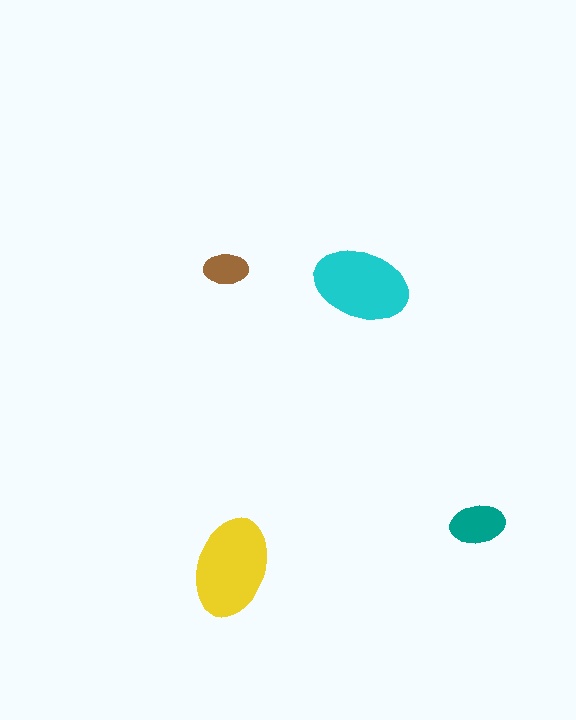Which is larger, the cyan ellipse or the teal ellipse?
The cyan one.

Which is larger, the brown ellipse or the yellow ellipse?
The yellow one.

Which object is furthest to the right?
The teal ellipse is rightmost.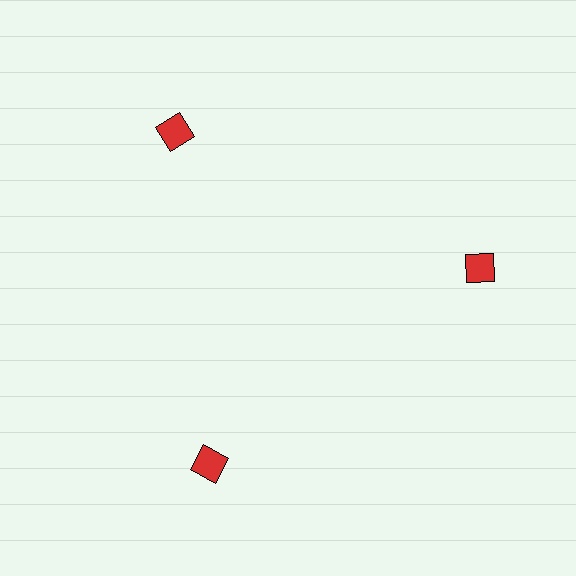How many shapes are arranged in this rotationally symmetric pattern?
There are 3 shapes, arranged in 3 groups of 1.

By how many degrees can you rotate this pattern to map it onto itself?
The pattern maps onto itself every 120 degrees of rotation.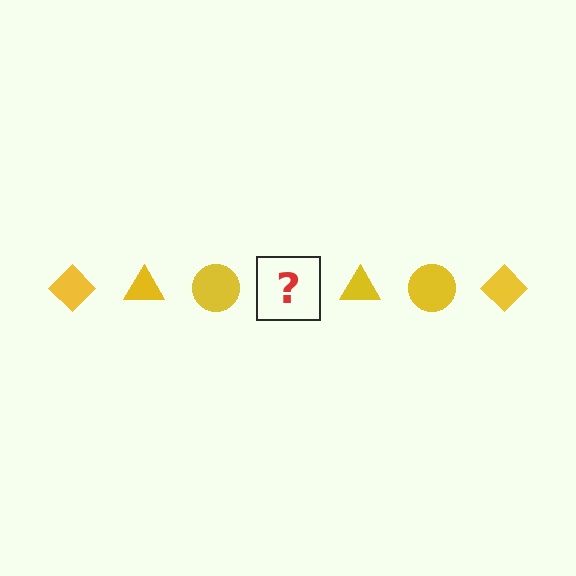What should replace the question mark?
The question mark should be replaced with a yellow diamond.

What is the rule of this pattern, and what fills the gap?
The rule is that the pattern cycles through diamond, triangle, circle shapes in yellow. The gap should be filled with a yellow diamond.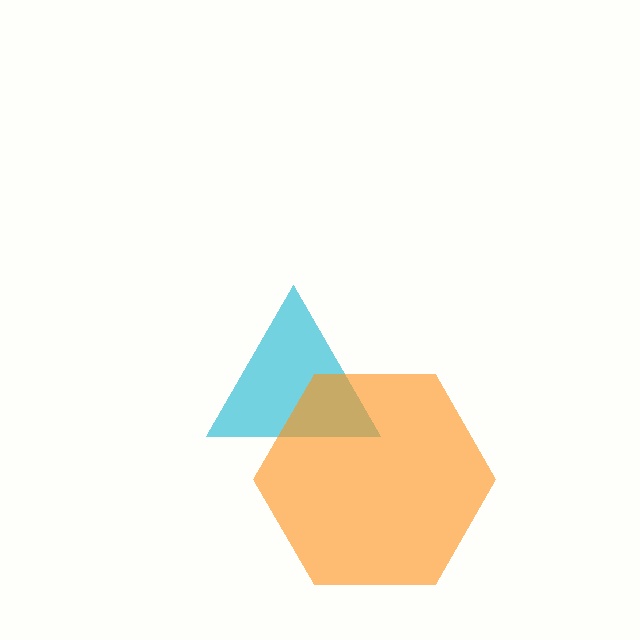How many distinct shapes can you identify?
There are 2 distinct shapes: a cyan triangle, an orange hexagon.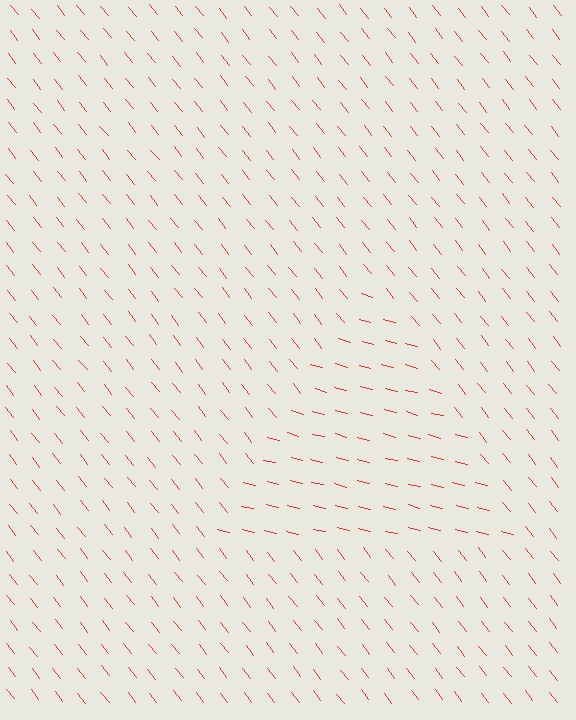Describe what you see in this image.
The image is filled with small red line segments. A triangle region in the image has lines oriented differently from the surrounding lines, creating a visible texture boundary.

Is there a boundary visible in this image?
Yes, there is a texture boundary formed by a change in line orientation.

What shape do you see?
I see a triangle.